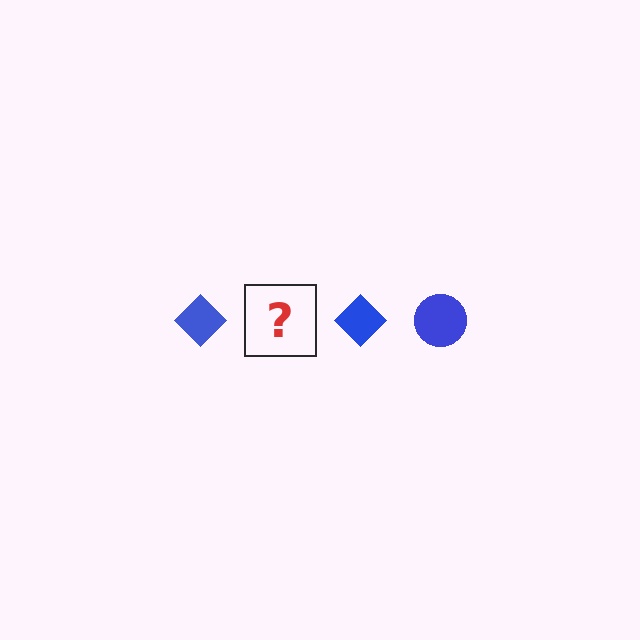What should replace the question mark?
The question mark should be replaced with a blue circle.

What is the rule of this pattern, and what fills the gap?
The rule is that the pattern cycles through diamond, circle shapes in blue. The gap should be filled with a blue circle.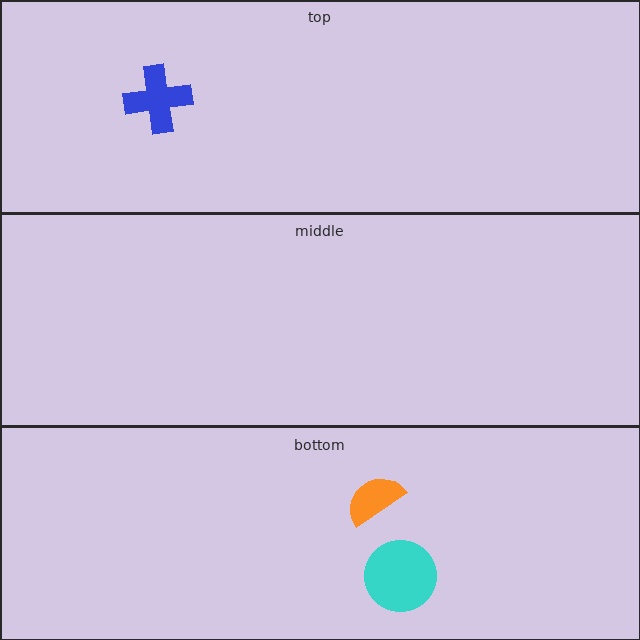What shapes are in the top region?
The blue cross.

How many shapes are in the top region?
1.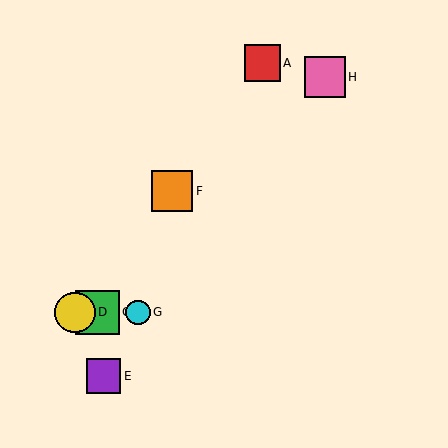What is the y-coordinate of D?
Object D is at y≈312.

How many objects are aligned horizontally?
4 objects (B, C, D, G) are aligned horizontally.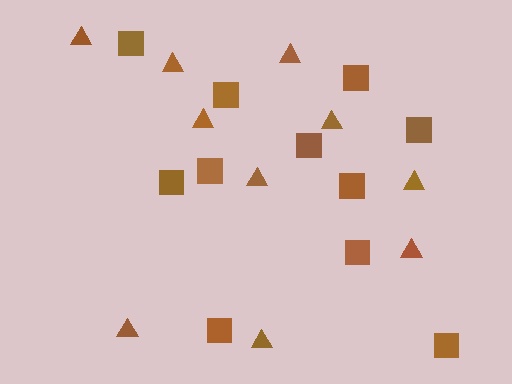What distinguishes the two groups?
There are 2 groups: one group of squares (11) and one group of triangles (10).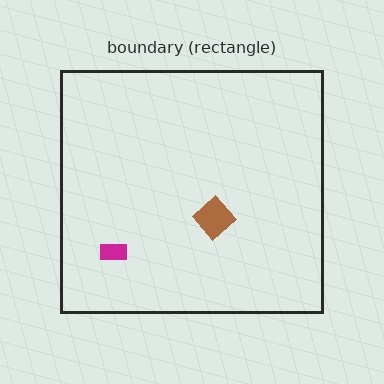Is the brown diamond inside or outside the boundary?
Inside.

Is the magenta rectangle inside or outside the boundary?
Inside.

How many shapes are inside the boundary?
2 inside, 0 outside.